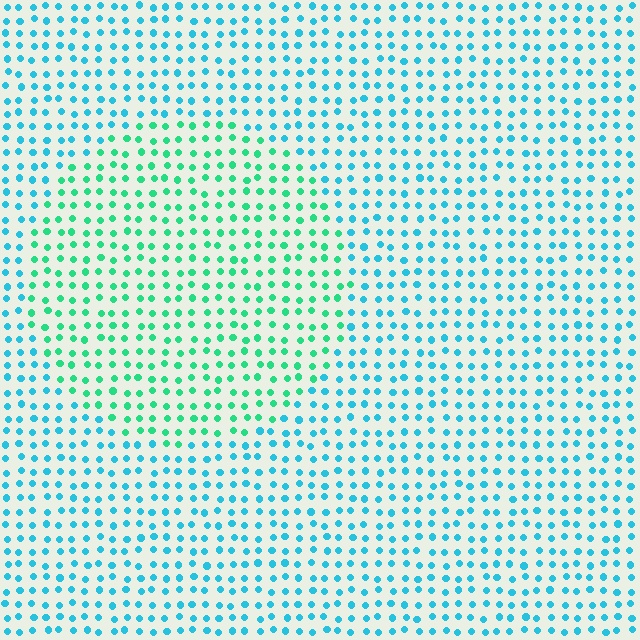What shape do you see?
I see a circle.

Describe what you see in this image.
The image is filled with small cyan elements in a uniform arrangement. A circle-shaped region is visible where the elements are tinted to a slightly different hue, forming a subtle color boundary.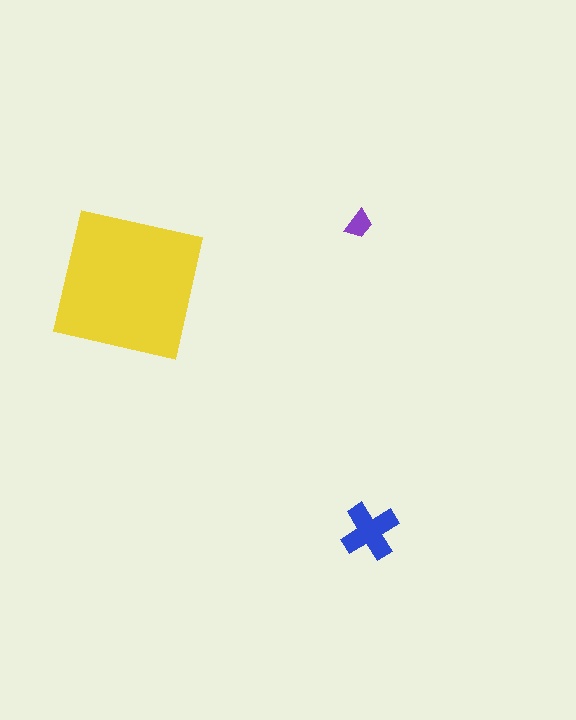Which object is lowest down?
The blue cross is bottommost.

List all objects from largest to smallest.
The yellow square, the blue cross, the purple trapezoid.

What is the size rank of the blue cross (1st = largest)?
2nd.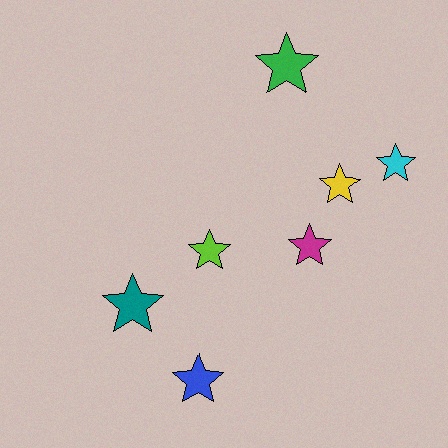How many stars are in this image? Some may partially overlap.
There are 7 stars.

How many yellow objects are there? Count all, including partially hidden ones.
There is 1 yellow object.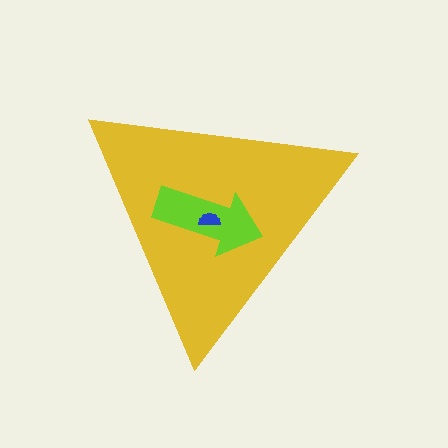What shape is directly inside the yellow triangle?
The lime arrow.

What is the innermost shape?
The blue semicircle.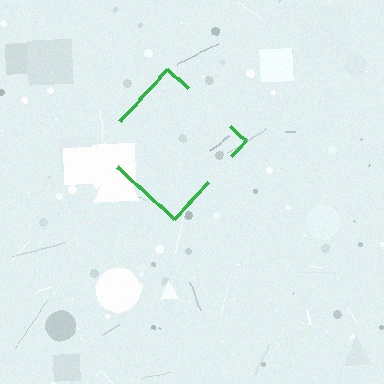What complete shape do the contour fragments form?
The contour fragments form a diamond.